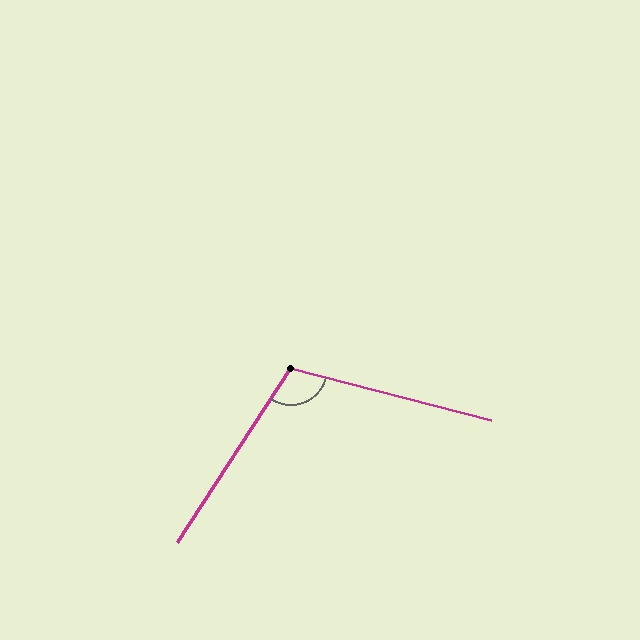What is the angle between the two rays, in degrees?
Approximately 109 degrees.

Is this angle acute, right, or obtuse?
It is obtuse.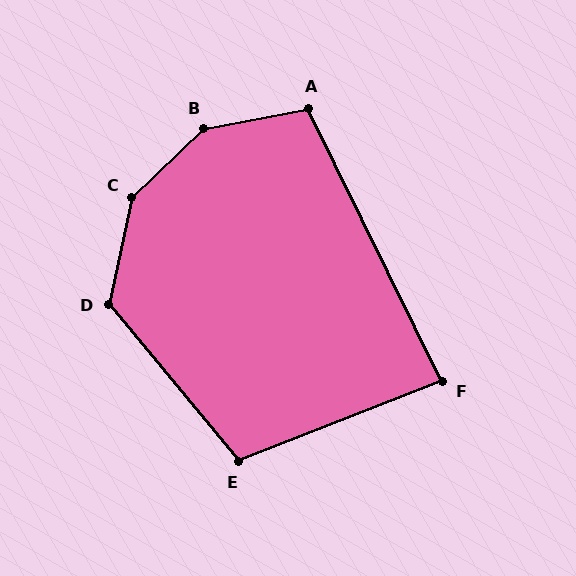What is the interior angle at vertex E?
Approximately 108 degrees (obtuse).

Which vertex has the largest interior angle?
B, at approximately 147 degrees.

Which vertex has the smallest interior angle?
F, at approximately 85 degrees.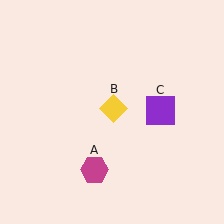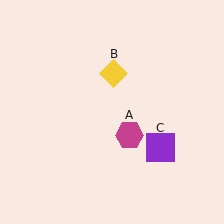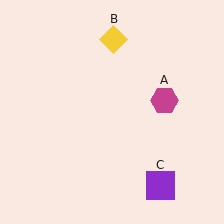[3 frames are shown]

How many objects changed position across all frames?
3 objects changed position: magenta hexagon (object A), yellow diamond (object B), purple square (object C).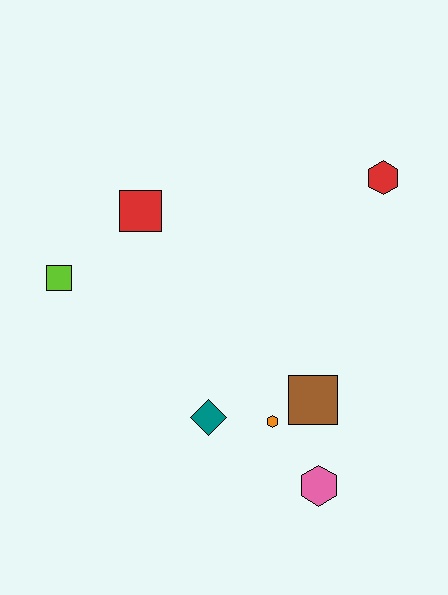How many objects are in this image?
There are 7 objects.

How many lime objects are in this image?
There is 1 lime object.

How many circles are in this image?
There are no circles.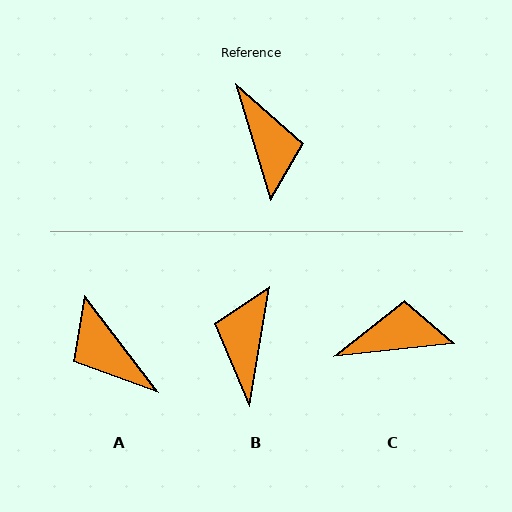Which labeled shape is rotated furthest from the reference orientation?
A, about 159 degrees away.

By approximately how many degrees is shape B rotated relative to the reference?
Approximately 154 degrees counter-clockwise.